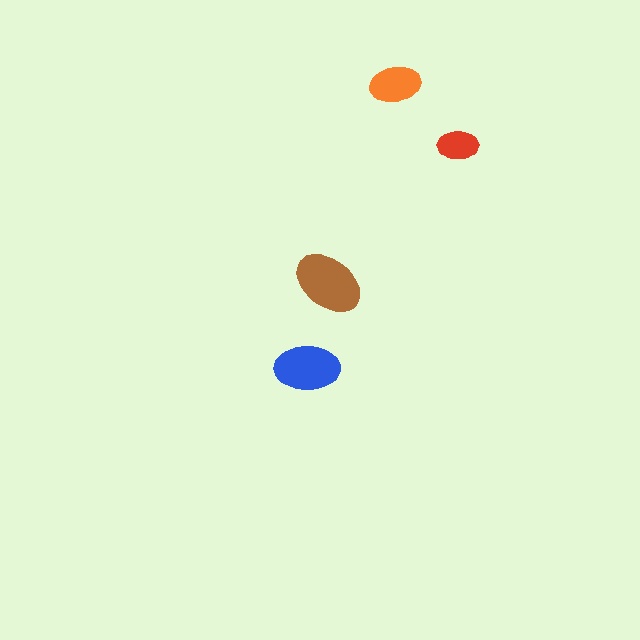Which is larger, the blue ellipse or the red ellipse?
The blue one.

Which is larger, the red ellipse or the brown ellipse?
The brown one.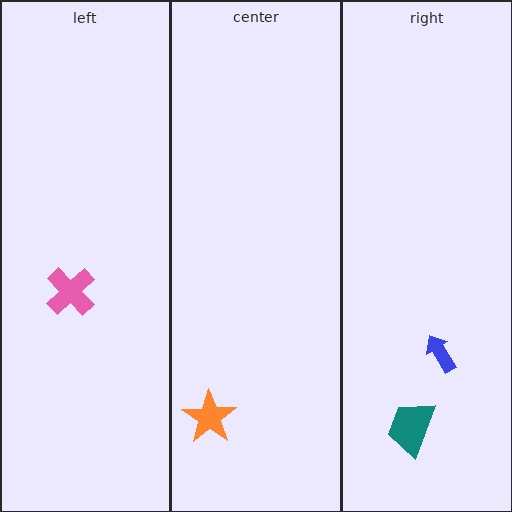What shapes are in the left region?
The pink cross.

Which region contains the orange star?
The center region.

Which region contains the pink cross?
The left region.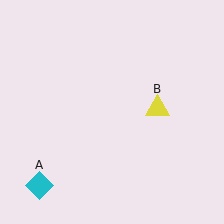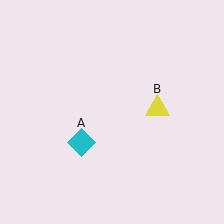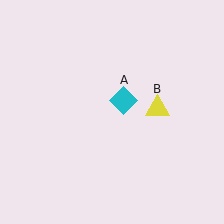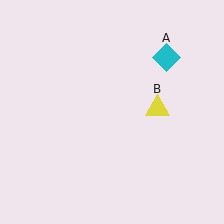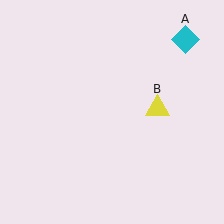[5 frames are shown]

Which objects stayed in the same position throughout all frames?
Yellow triangle (object B) remained stationary.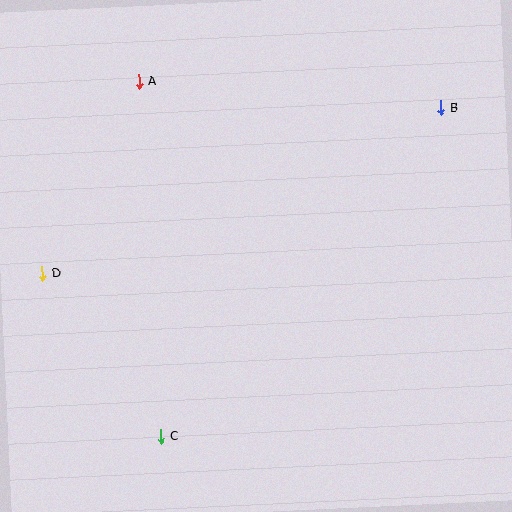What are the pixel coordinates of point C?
Point C is at (161, 436).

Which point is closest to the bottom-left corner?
Point C is closest to the bottom-left corner.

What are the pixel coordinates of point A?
Point A is at (139, 82).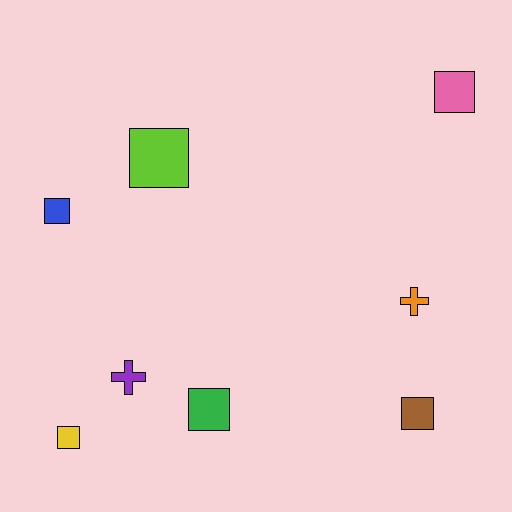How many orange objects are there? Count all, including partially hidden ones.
There is 1 orange object.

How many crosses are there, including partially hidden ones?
There are 2 crosses.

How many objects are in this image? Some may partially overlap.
There are 8 objects.